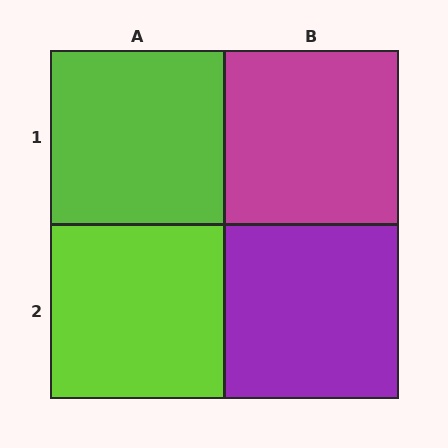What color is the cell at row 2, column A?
Lime.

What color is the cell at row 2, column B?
Purple.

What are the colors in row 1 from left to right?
Lime, magenta.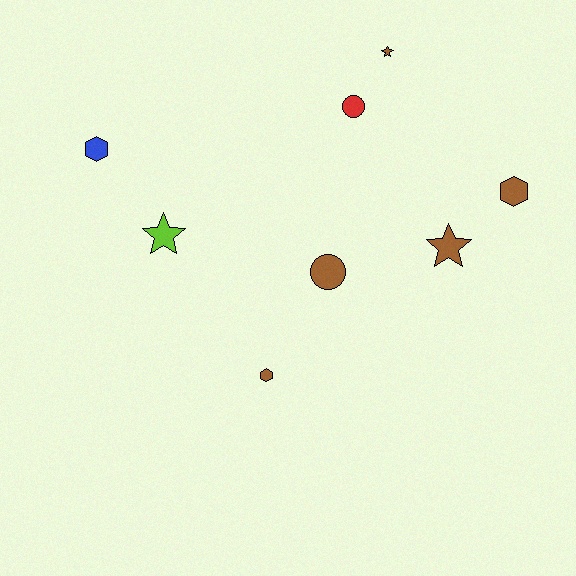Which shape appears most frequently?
Star, with 3 objects.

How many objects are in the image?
There are 8 objects.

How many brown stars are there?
There are 2 brown stars.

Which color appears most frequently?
Brown, with 5 objects.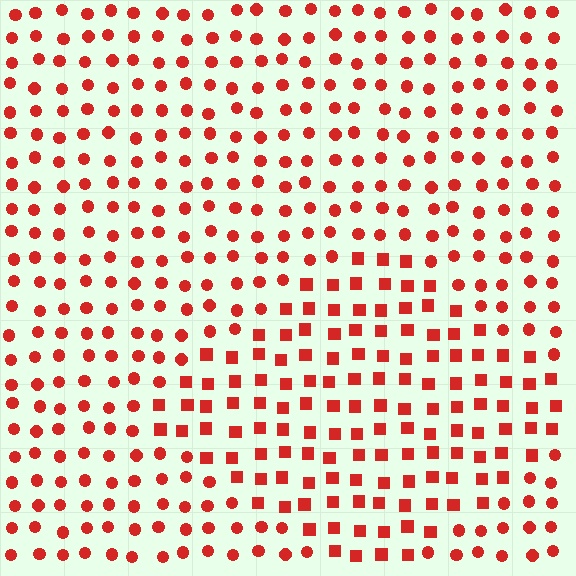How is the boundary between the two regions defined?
The boundary is defined by a change in element shape: squares inside vs. circles outside. All elements share the same color and spacing.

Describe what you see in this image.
The image is filled with small red elements arranged in a uniform grid. A diamond-shaped region contains squares, while the surrounding area contains circles. The boundary is defined purely by the change in element shape.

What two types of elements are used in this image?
The image uses squares inside the diamond region and circles outside it.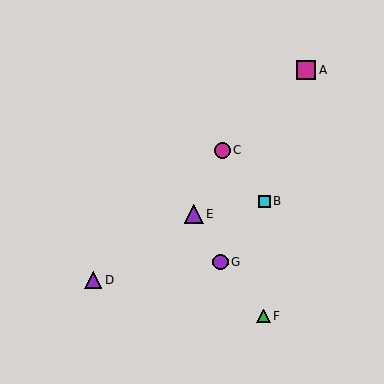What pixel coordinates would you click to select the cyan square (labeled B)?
Click at (264, 201) to select the cyan square B.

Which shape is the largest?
The magenta square (labeled A) is the largest.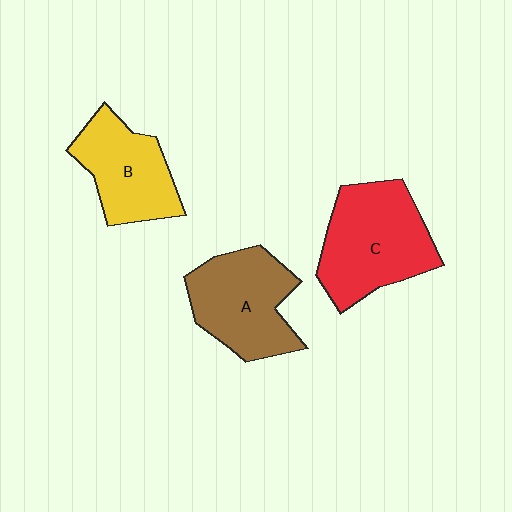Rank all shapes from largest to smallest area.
From largest to smallest: C (red), A (brown), B (yellow).